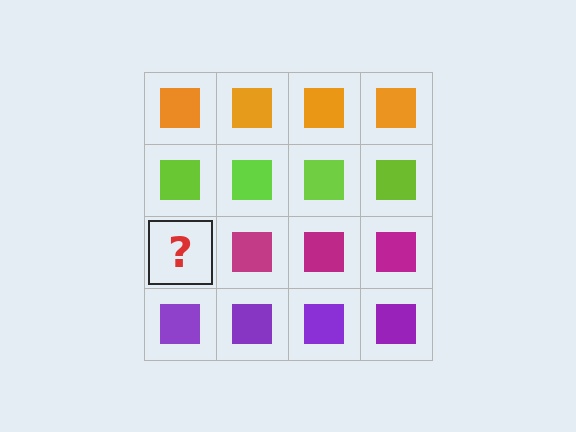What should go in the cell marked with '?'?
The missing cell should contain a magenta square.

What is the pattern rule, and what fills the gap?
The rule is that each row has a consistent color. The gap should be filled with a magenta square.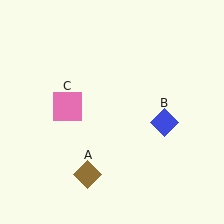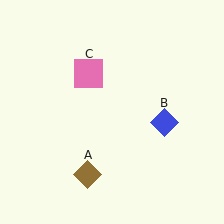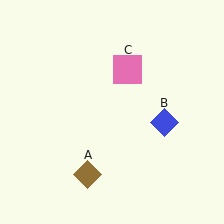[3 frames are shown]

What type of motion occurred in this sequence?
The pink square (object C) rotated clockwise around the center of the scene.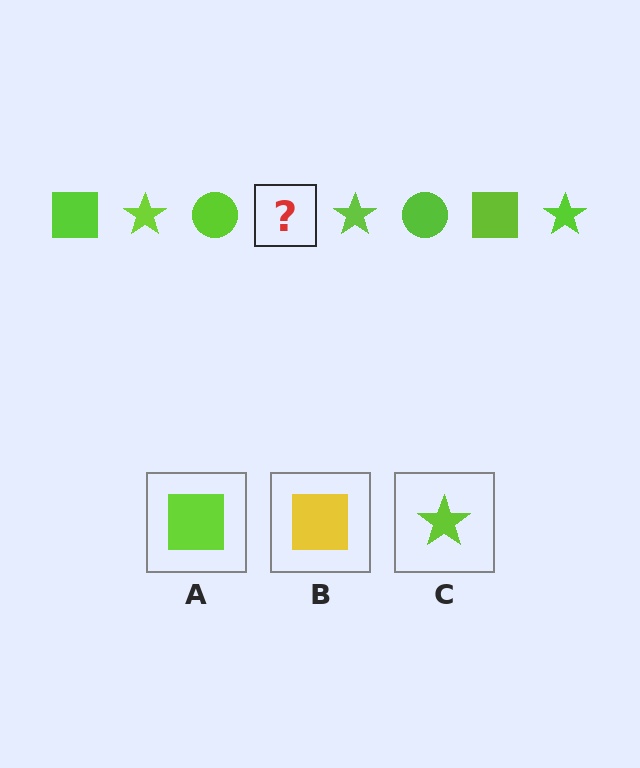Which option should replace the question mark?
Option A.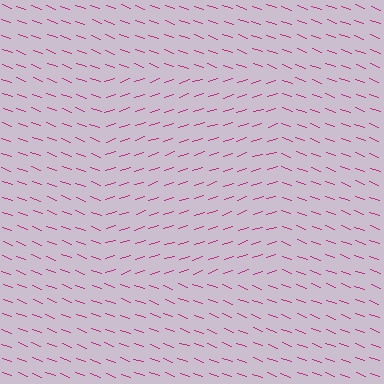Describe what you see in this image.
The image is filled with small magenta line segments. A rectangle region in the image has lines oriented differently from the surrounding lines, creating a visible texture boundary.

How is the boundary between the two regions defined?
The boundary is defined purely by a change in line orientation (approximately 38 degrees difference). All lines are the same color and thickness.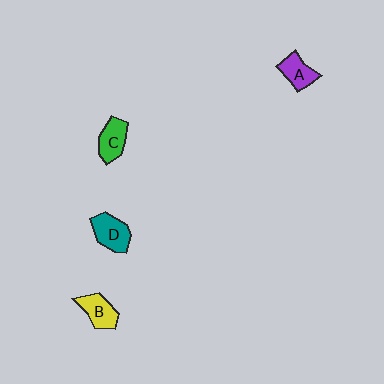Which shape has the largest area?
Shape D (teal).